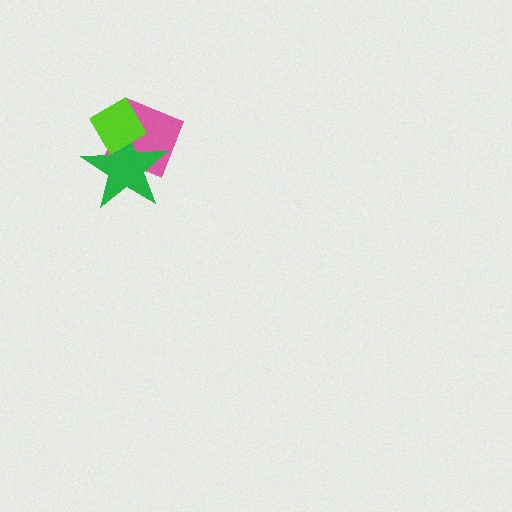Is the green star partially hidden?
Yes, it is partially covered by another shape.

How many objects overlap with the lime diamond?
2 objects overlap with the lime diamond.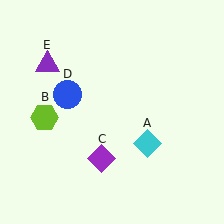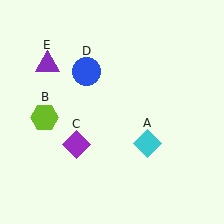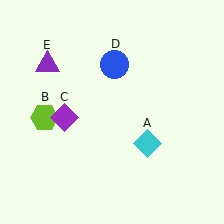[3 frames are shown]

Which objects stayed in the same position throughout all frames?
Cyan diamond (object A) and lime hexagon (object B) and purple triangle (object E) remained stationary.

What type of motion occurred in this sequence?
The purple diamond (object C), blue circle (object D) rotated clockwise around the center of the scene.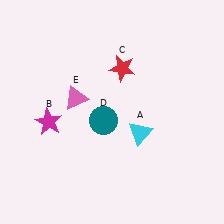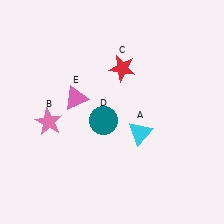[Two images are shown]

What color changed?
The star (B) changed from magenta in Image 1 to pink in Image 2.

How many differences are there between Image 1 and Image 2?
There is 1 difference between the two images.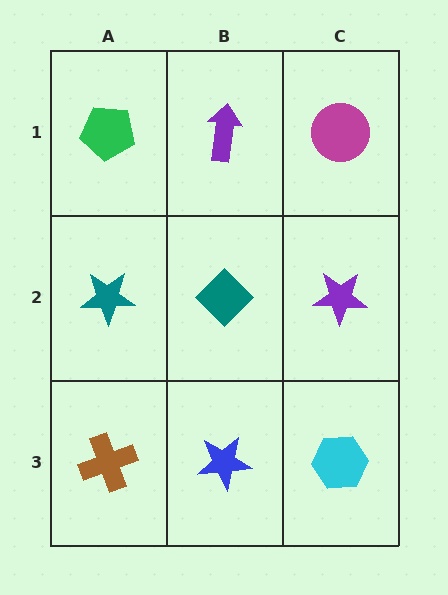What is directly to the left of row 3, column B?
A brown cross.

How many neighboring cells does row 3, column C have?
2.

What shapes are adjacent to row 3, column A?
A teal star (row 2, column A), a blue star (row 3, column B).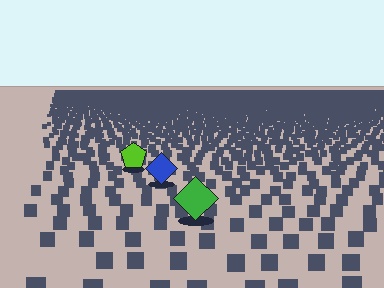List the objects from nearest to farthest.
From nearest to farthest: the green diamond, the blue diamond, the lime pentagon.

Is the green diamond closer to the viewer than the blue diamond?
Yes. The green diamond is closer — you can tell from the texture gradient: the ground texture is coarser near it.